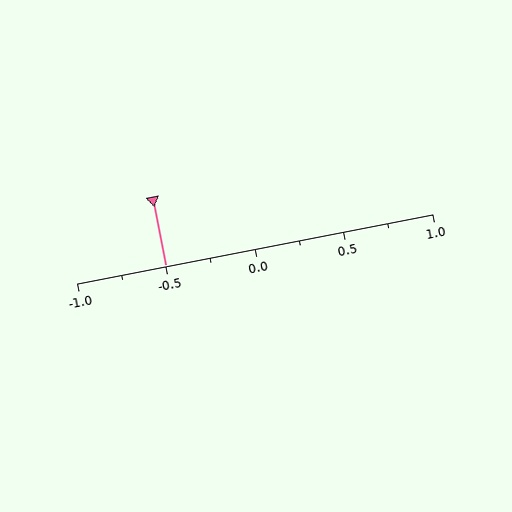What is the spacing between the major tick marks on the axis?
The major ticks are spaced 0.5 apart.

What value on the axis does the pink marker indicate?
The marker indicates approximately -0.5.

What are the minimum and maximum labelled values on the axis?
The axis runs from -1.0 to 1.0.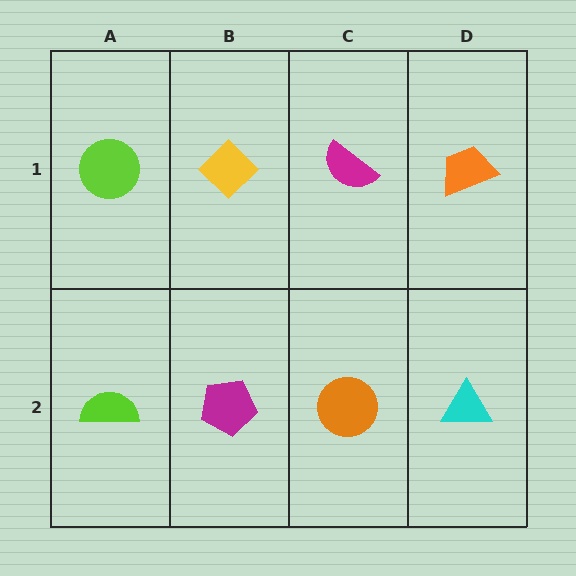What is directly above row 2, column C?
A magenta semicircle.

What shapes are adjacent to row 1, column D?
A cyan triangle (row 2, column D), a magenta semicircle (row 1, column C).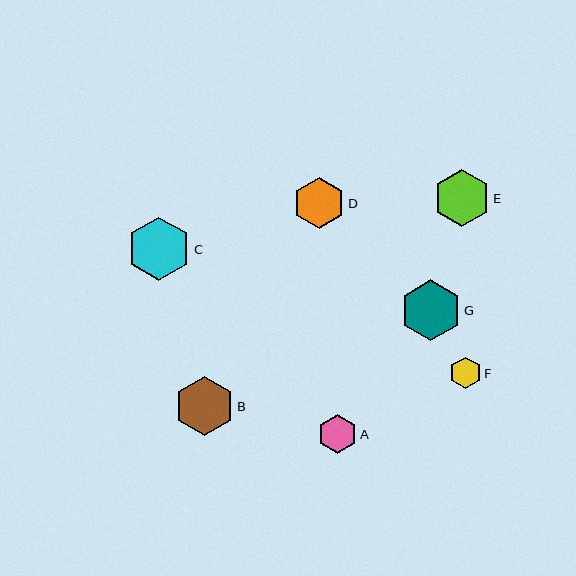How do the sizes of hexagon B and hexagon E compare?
Hexagon B and hexagon E are approximately the same size.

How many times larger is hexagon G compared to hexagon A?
Hexagon G is approximately 1.5 times the size of hexagon A.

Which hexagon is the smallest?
Hexagon F is the smallest with a size of approximately 31 pixels.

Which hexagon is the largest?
Hexagon C is the largest with a size of approximately 64 pixels.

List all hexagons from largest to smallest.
From largest to smallest: C, G, B, E, D, A, F.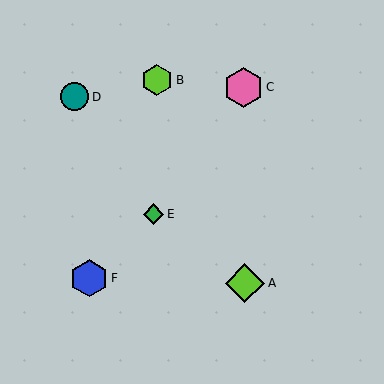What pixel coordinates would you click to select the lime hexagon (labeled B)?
Click at (157, 80) to select the lime hexagon B.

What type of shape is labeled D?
Shape D is a teal circle.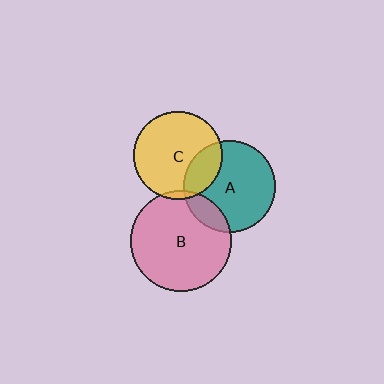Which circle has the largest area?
Circle B (pink).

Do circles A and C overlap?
Yes.